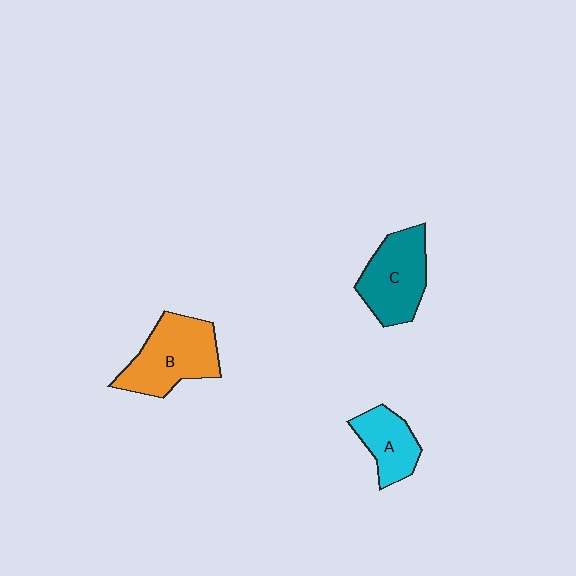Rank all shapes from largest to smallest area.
From largest to smallest: B (orange), C (teal), A (cyan).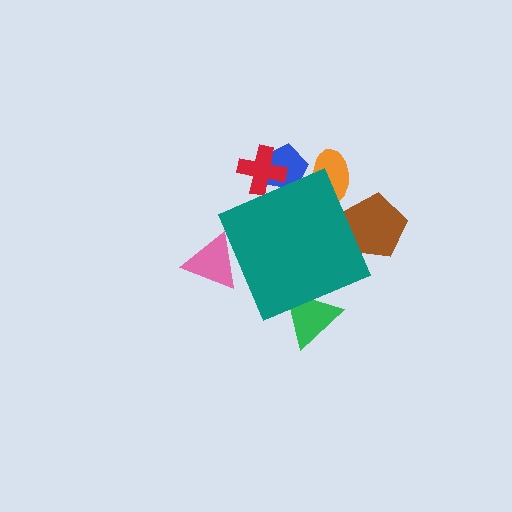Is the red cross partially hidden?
Yes, the red cross is partially hidden behind the teal diamond.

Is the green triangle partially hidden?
Yes, the green triangle is partially hidden behind the teal diamond.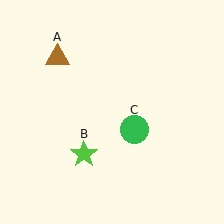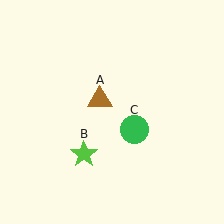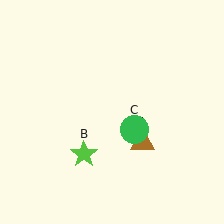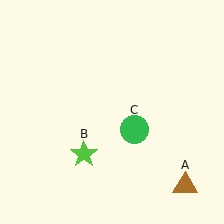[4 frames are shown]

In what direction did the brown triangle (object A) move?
The brown triangle (object A) moved down and to the right.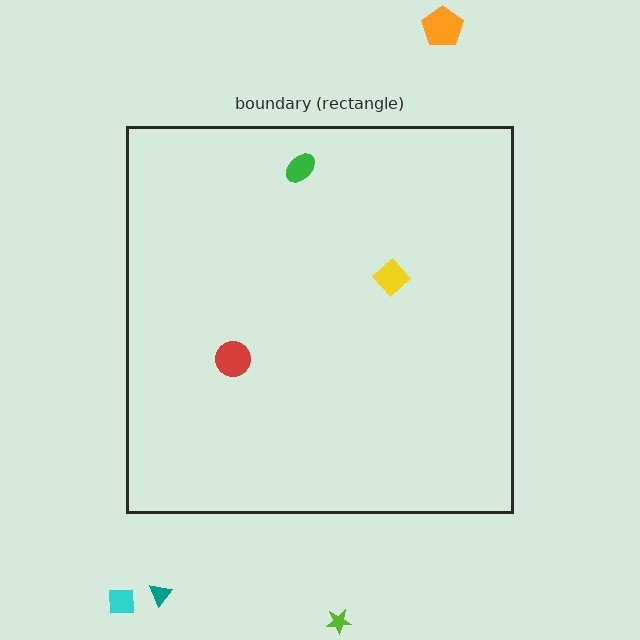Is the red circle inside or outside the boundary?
Inside.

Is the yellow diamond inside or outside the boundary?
Inside.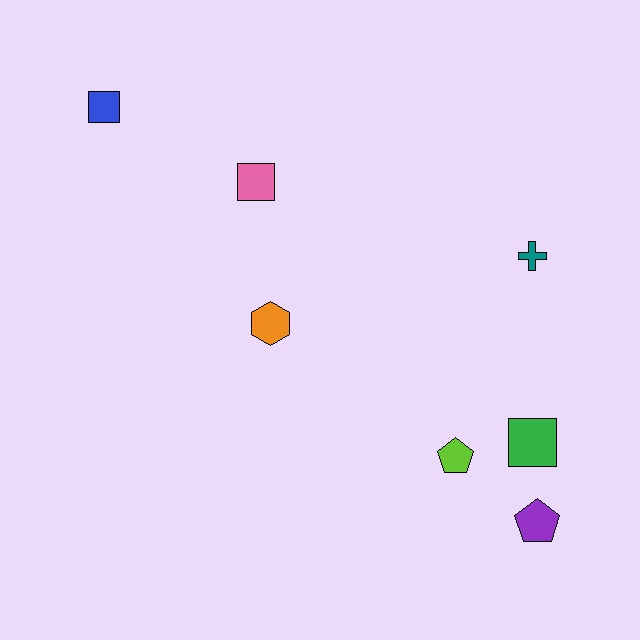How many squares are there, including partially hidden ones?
There are 3 squares.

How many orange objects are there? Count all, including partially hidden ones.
There is 1 orange object.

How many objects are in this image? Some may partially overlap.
There are 7 objects.